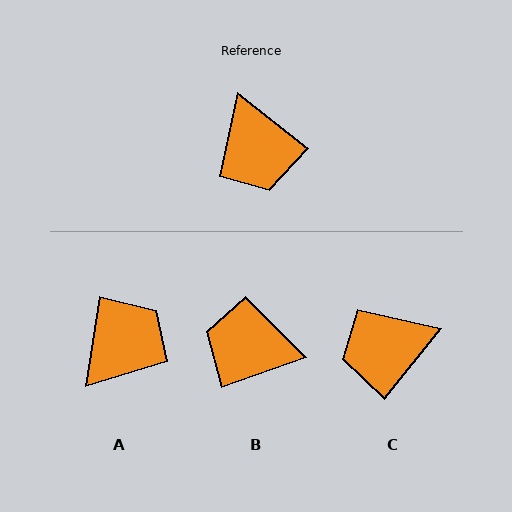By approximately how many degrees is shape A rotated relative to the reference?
Approximately 119 degrees counter-clockwise.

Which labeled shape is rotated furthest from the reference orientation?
B, about 123 degrees away.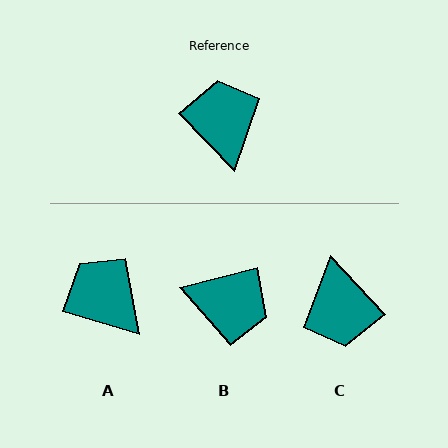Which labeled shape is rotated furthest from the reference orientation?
C, about 178 degrees away.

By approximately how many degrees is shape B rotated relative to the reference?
Approximately 120 degrees clockwise.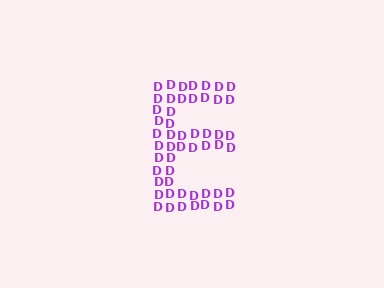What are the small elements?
The small elements are letter D's.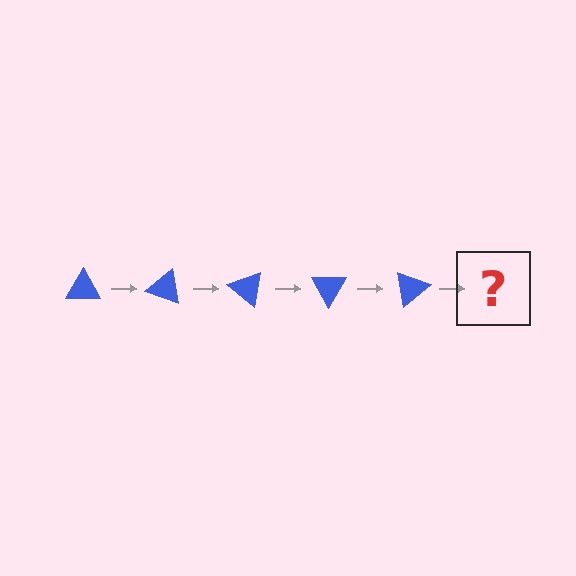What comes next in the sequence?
The next element should be a blue triangle rotated 100 degrees.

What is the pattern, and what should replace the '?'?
The pattern is that the triangle rotates 20 degrees each step. The '?' should be a blue triangle rotated 100 degrees.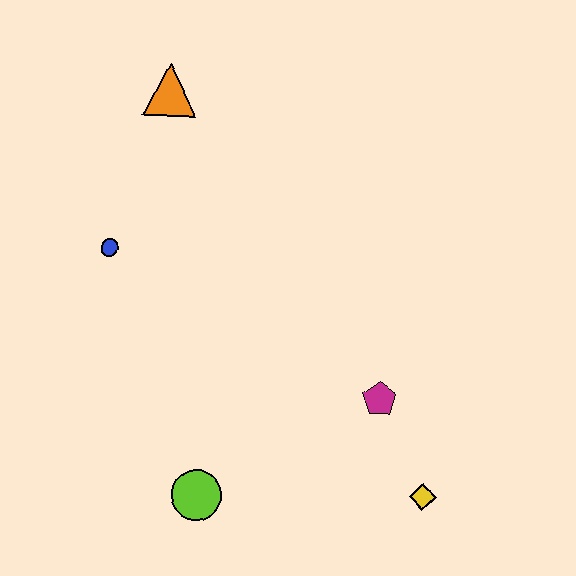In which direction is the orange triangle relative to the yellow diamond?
The orange triangle is above the yellow diamond.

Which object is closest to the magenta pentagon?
The yellow diamond is closest to the magenta pentagon.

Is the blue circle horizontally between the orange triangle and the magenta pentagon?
No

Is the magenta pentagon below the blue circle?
Yes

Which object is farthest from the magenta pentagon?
The orange triangle is farthest from the magenta pentagon.